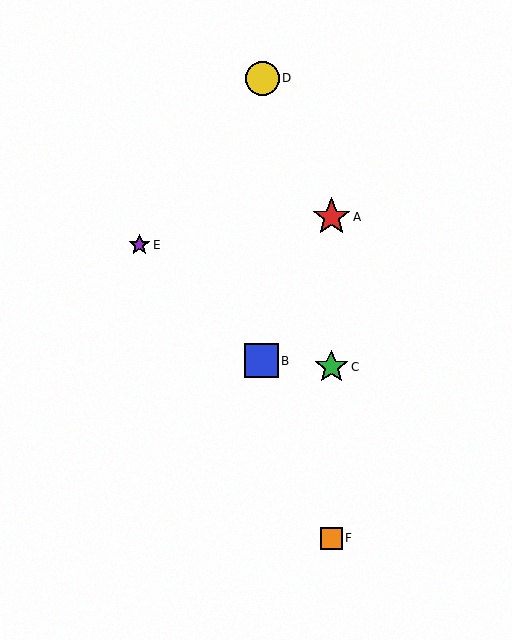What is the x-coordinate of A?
Object A is at x≈331.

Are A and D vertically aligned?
No, A is at x≈331 and D is at x≈262.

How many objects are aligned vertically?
3 objects (A, C, F) are aligned vertically.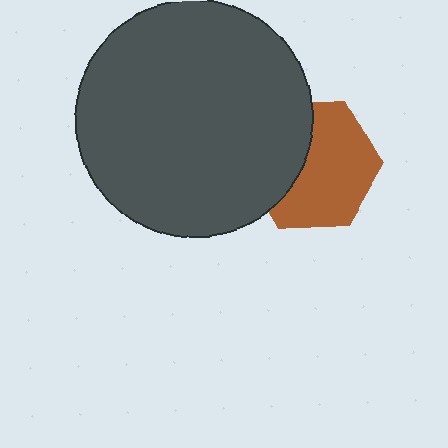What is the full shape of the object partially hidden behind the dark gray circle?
The partially hidden object is a brown hexagon.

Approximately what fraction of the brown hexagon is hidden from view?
Roughly 37% of the brown hexagon is hidden behind the dark gray circle.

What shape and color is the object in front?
The object in front is a dark gray circle.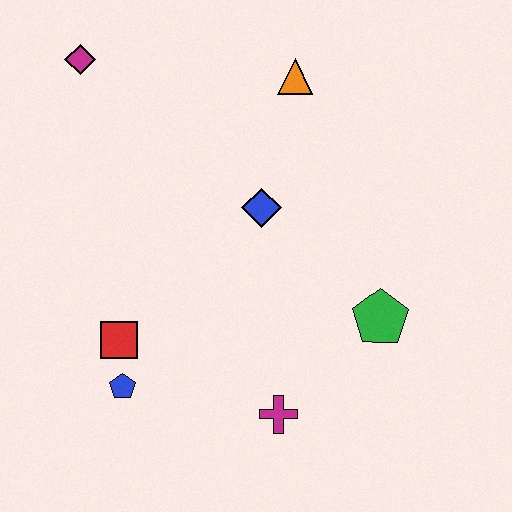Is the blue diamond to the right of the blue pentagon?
Yes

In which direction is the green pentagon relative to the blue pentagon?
The green pentagon is to the right of the blue pentagon.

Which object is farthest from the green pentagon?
The magenta diamond is farthest from the green pentagon.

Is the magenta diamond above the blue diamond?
Yes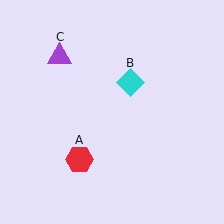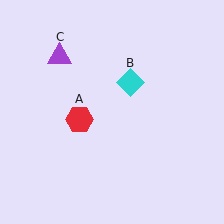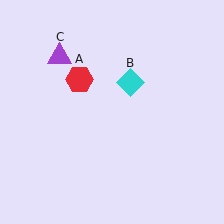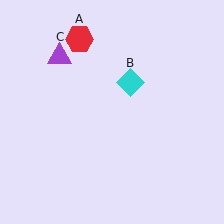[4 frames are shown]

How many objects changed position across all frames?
1 object changed position: red hexagon (object A).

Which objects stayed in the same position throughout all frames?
Cyan diamond (object B) and purple triangle (object C) remained stationary.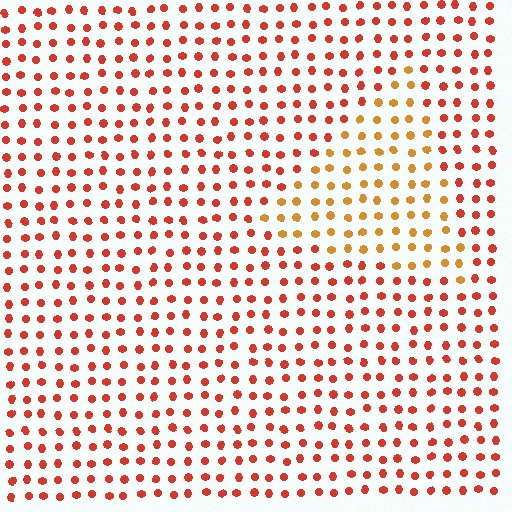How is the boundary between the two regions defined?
The boundary is defined purely by a slight shift in hue (about 31 degrees). Spacing, size, and orientation are identical on both sides.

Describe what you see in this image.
The image is filled with small red elements in a uniform arrangement. A triangle-shaped region is visible where the elements are tinted to a slightly different hue, forming a subtle color boundary.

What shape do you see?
I see a triangle.